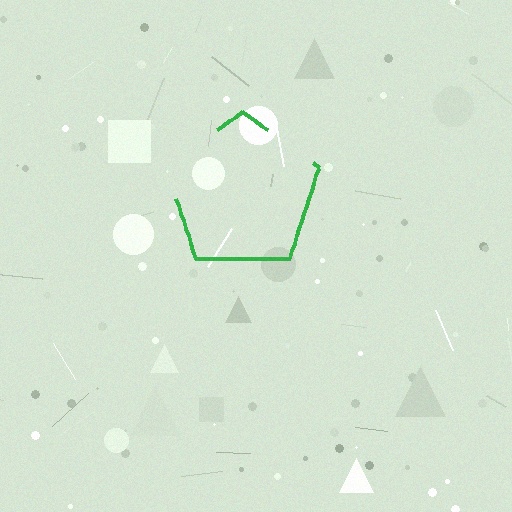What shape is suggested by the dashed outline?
The dashed outline suggests a pentagon.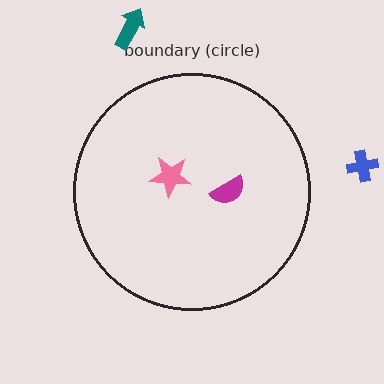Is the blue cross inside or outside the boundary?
Outside.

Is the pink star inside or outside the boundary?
Inside.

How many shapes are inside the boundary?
2 inside, 2 outside.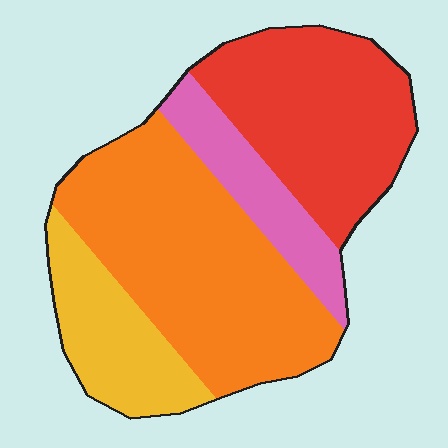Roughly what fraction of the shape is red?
Red covers around 30% of the shape.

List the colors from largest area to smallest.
From largest to smallest: orange, red, yellow, pink.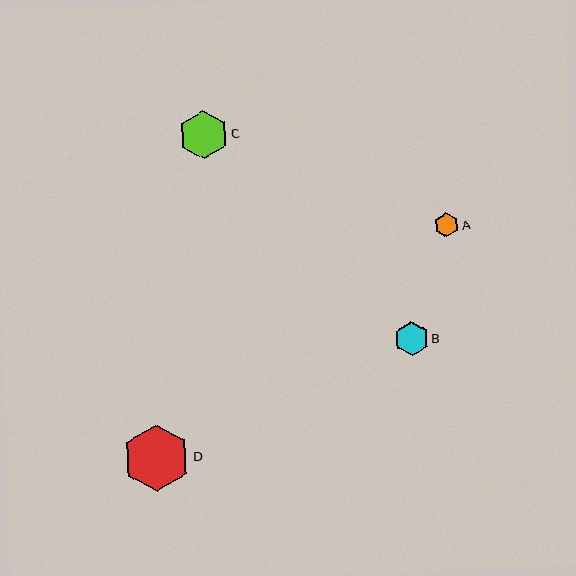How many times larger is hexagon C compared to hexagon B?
Hexagon C is approximately 1.4 times the size of hexagon B.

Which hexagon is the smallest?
Hexagon A is the smallest with a size of approximately 24 pixels.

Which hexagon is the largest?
Hexagon D is the largest with a size of approximately 67 pixels.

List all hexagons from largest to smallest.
From largest to smallest: D, C, B, A.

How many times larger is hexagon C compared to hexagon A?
Hexagon C is approximately 2.0 times the size of hexagon A.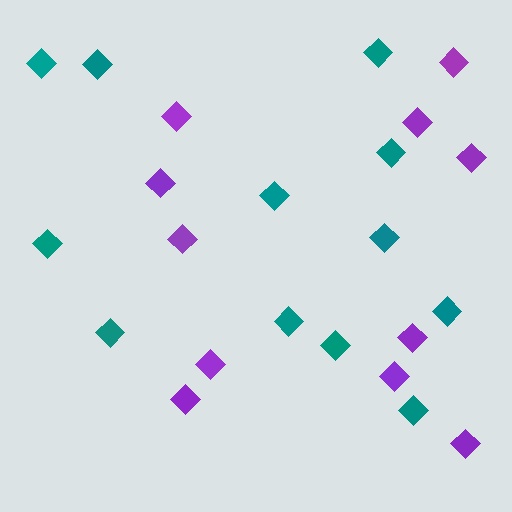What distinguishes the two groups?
There are 2 groups: one group of teal diamonds (12) and one group of purple diamonds (11).